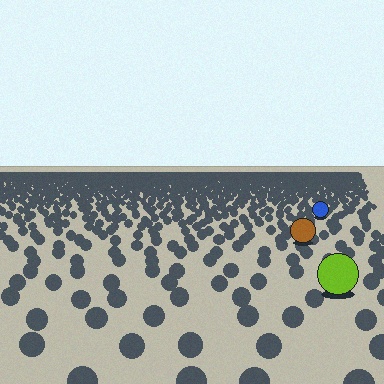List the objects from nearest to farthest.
From nearest to farthest: the lime circle, the brown circle, the blue circle.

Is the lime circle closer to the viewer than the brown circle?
Yes. The lime circle is closer — you can tell from the texture gradient: the ground texture is coarser near it.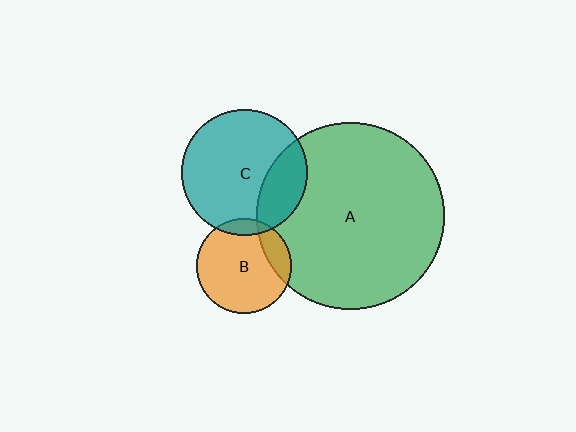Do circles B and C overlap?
Yes.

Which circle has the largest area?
Circle A (green).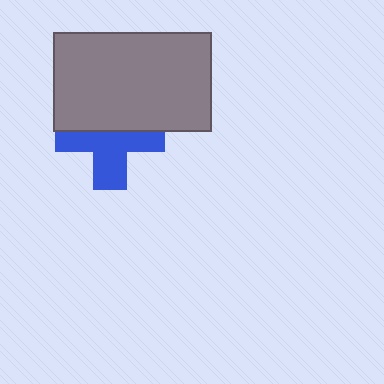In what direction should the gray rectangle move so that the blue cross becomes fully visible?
The gray rectangle should move up. That is the shortest direction to clear the overlap and leave the blue cross fully visible.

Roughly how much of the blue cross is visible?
About half of it is visible (roughly 55%).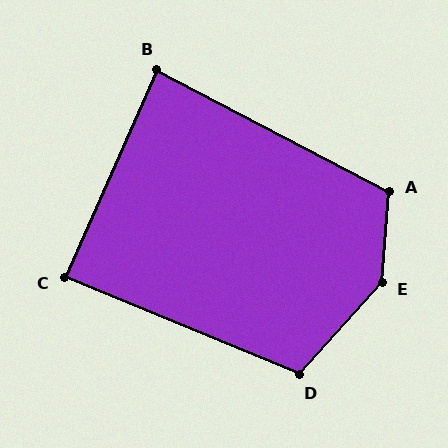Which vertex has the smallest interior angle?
B, at approximately 86 degrees.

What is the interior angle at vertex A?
Approximately 113 degrees (obtuse).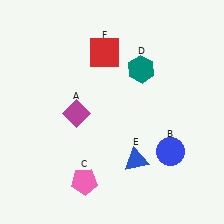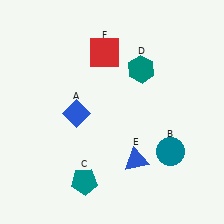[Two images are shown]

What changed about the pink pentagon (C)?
In Image 1, C is pink. In Image 2, it changed to teal.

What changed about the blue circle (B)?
In Image 1, B is blue. In Image 2, it changed to teal.